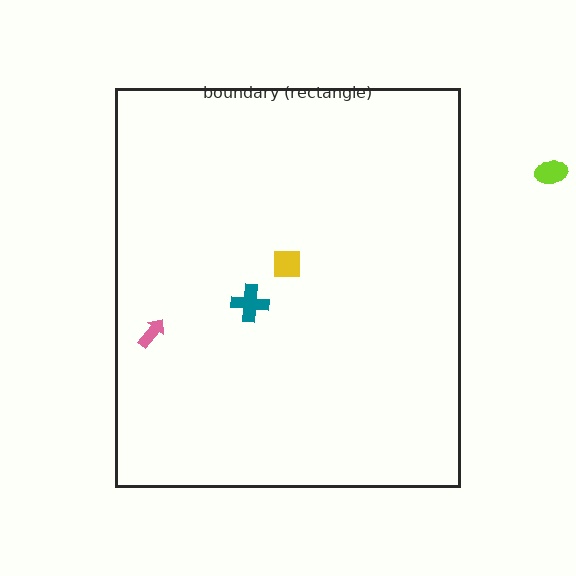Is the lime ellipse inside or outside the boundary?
Outside.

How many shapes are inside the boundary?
3 inside, 1 outside.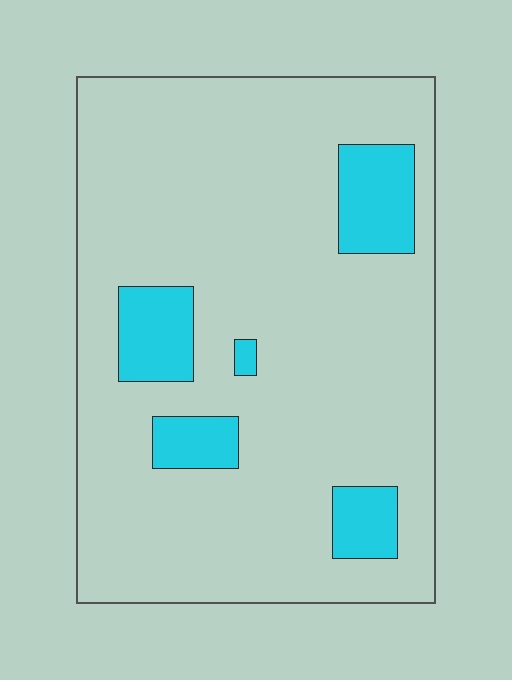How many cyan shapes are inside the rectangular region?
5.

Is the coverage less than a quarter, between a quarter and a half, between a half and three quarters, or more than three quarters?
Less than a quarter.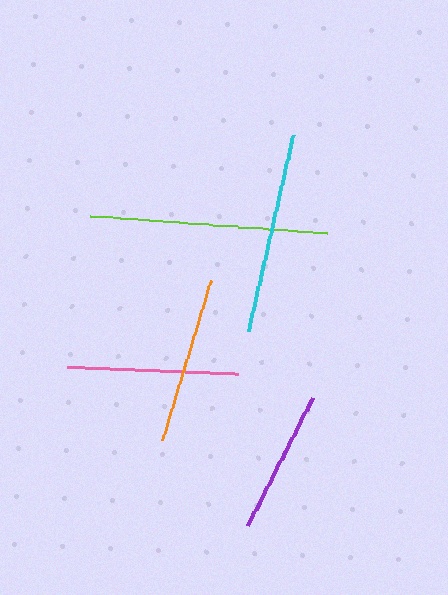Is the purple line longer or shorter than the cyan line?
The cyan line is longer than the purple line.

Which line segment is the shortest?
The purple line is the shortest at approximately 144 pixels.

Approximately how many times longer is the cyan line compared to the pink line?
The cyan line is approximately 1.2 times the length of the pink line.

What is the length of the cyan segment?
The cyan segment is approximately 202 pixels long.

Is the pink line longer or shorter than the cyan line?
The cyan line is longer than the pink line.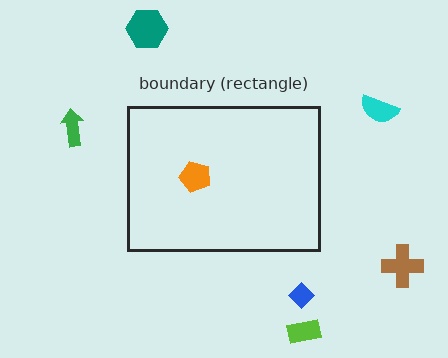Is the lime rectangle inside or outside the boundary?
Outside.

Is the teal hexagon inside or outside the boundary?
Outside.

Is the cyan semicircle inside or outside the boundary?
Outside.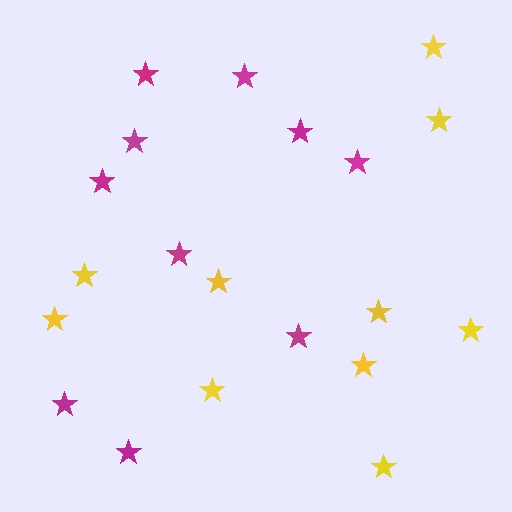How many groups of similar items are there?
There are 2 groups: one group of magenta stars (10) and one group of yellow stars (10).